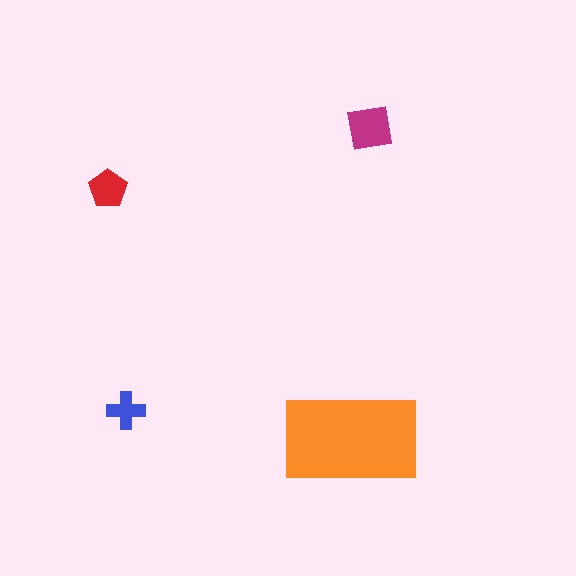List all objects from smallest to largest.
The blue cross, the red pentagon, the magenta square, the orange rectangle.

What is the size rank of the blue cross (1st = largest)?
4th.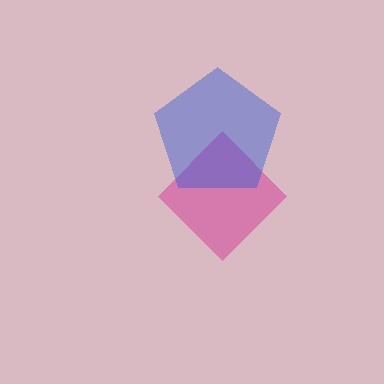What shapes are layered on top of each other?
The layered shapes are: a magenta diamond, a blue pentagon.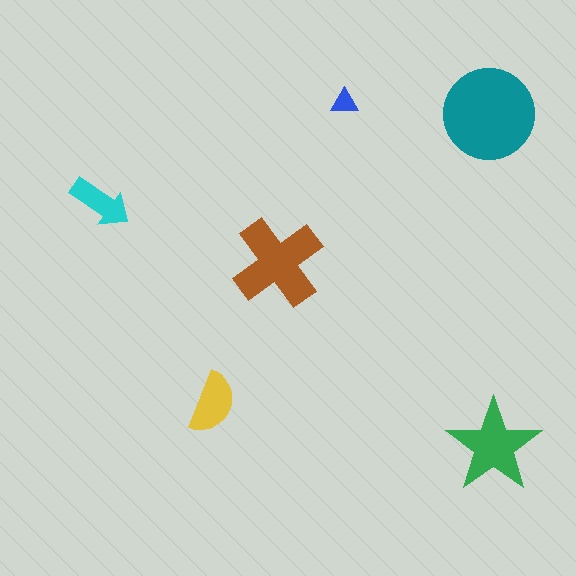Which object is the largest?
The teal circle.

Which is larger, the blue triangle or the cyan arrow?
The cyan arrow.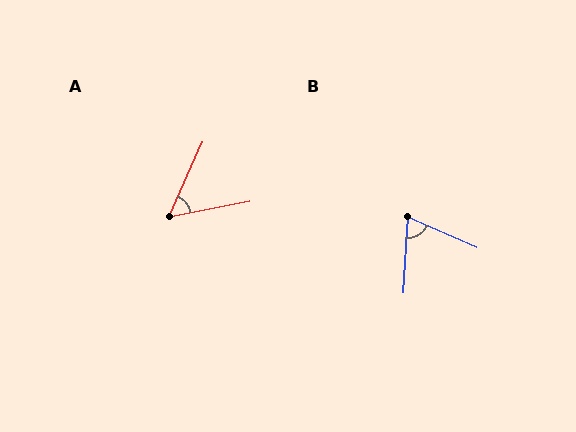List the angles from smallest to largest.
A (55°), B (70°).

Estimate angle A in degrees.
Approximately 55 degrees.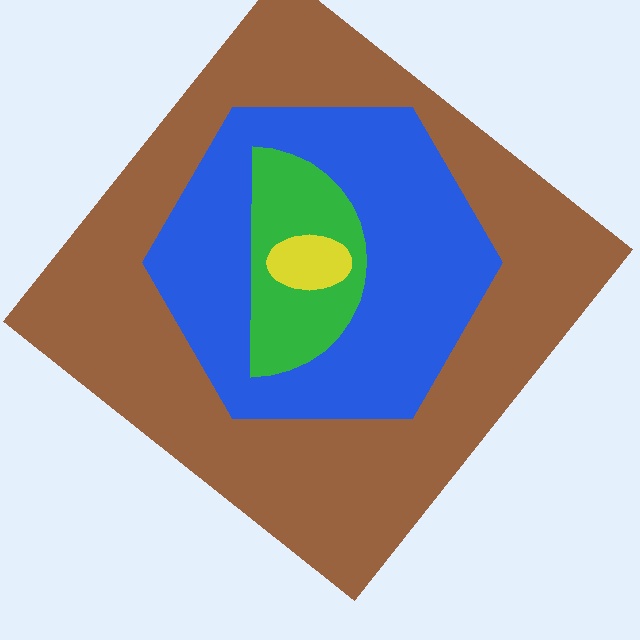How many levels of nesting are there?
4.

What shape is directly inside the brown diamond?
The blue hexagon.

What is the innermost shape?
The yellow ellipse.